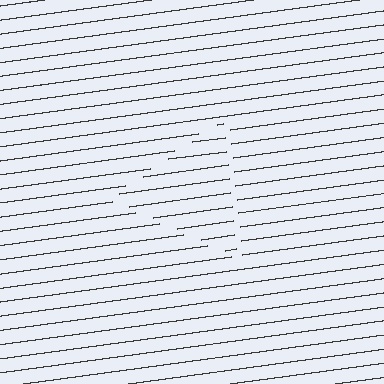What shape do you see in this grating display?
An illusory triangle. The interior of the shape contains the same grating, shifted by half a period — the contour is defined by the phase discontinuity where line-ends from the inner and outer gratings abut.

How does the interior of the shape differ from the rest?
The interior of the shape contains the same grating, shifted by half a period — the contour is defined by the phase discontinuity where line-ends from the inner and outer gratings abut.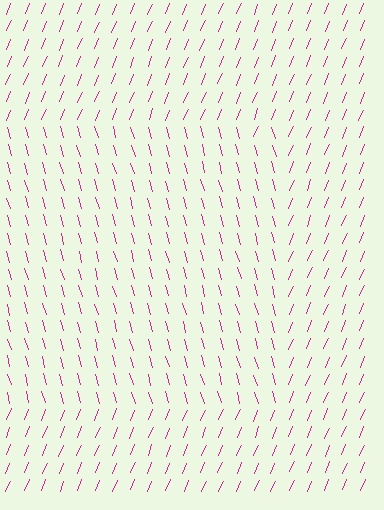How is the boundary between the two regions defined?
The boundary is defined purely by a change in line orientation (approximately 39 degrees difference). All lines are the same color and thickness.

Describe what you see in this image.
The image is filled with small magenta line segments. A rectangle region in the image has lines oriented differently from the surrounding lines, creating a visible texture boundary.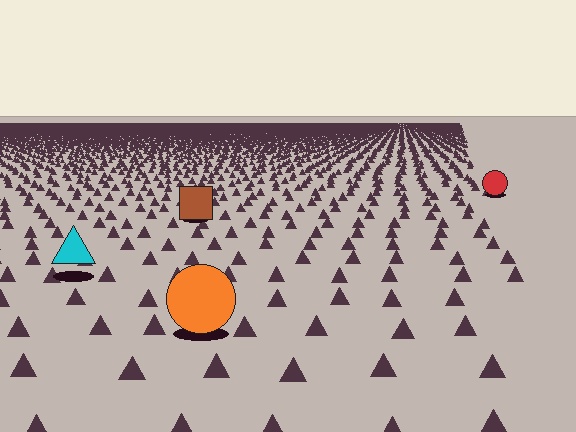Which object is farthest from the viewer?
The red circle is farthest from the viewer. It appears smaller and the ground texture around it is denser.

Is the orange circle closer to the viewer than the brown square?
Yes. The orange circle is closer — you can tell from the texture gradient: the ground texture is coarser near it.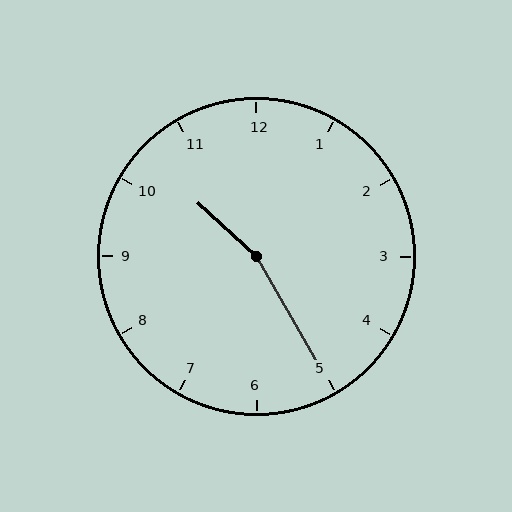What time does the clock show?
10:25.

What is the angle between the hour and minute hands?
Approximately 162 degrees.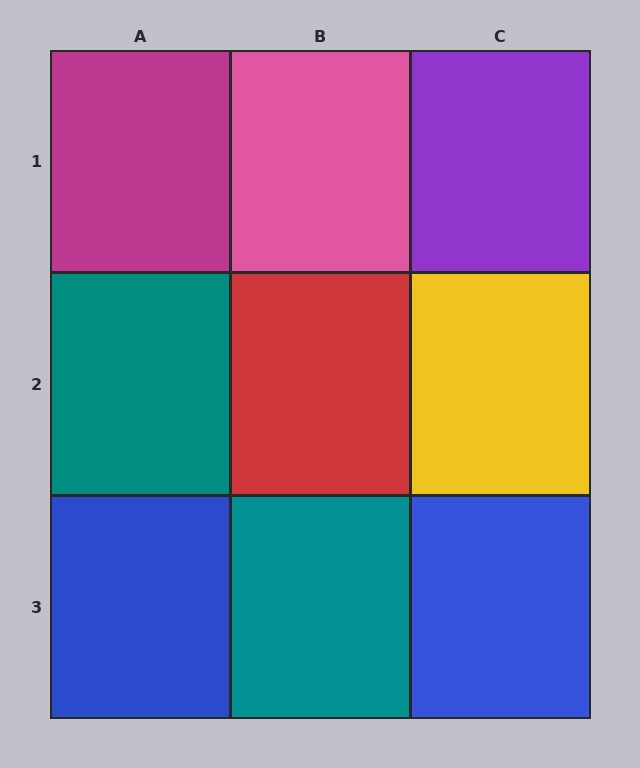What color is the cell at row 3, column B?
Teal.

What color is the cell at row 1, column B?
Pink.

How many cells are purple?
1 cell is purple.